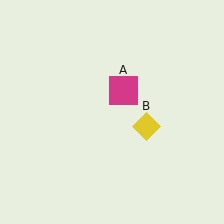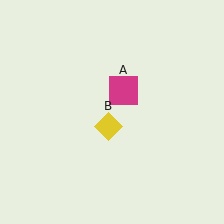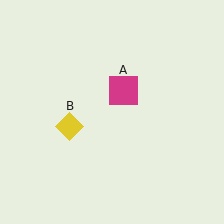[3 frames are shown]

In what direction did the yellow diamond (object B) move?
The yellow diamond (object B) moved left.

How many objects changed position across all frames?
1 object changed position: yellow diamond (object B).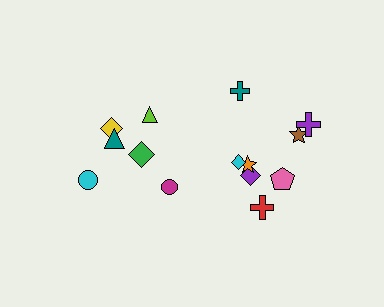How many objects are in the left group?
There are 6 objects.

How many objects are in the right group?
There are 8 objects.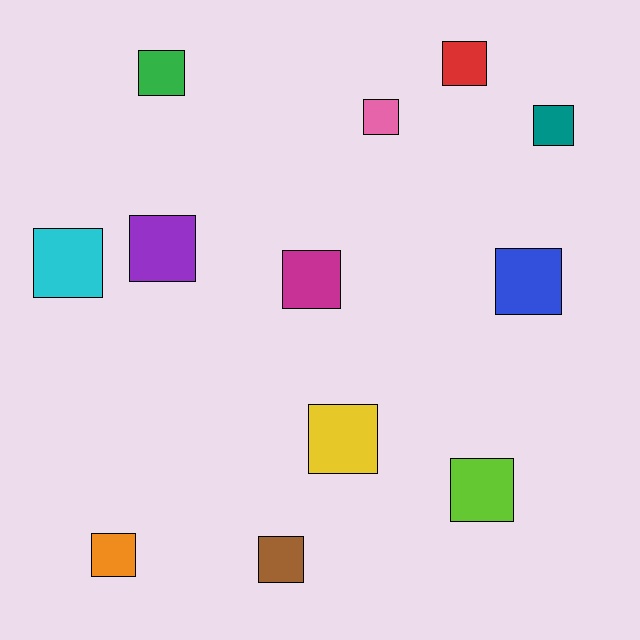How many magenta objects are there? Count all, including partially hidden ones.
There is 1 magenta object.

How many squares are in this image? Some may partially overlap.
There are 12 squares.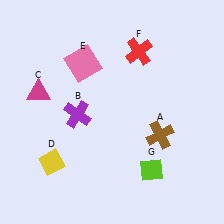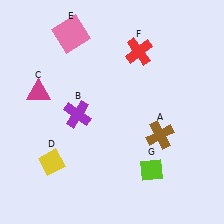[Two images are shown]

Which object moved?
The pink square (E) moved up.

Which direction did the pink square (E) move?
The pink square (E) moved up.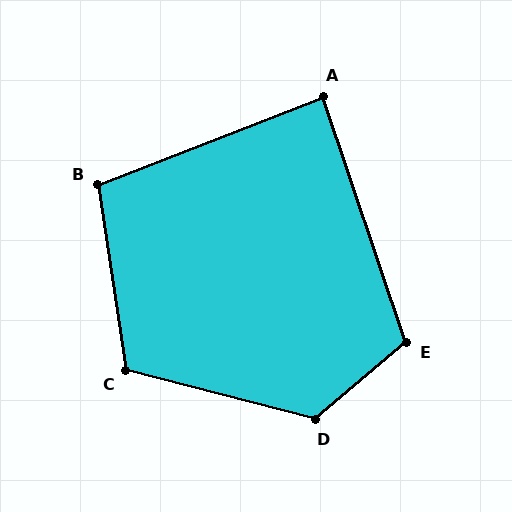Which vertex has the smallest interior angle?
A, at approximately 87 degrees.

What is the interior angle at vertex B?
Approximately 103 degrees (obtuse).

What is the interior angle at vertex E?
Approximately 111 degrees (obtuse).